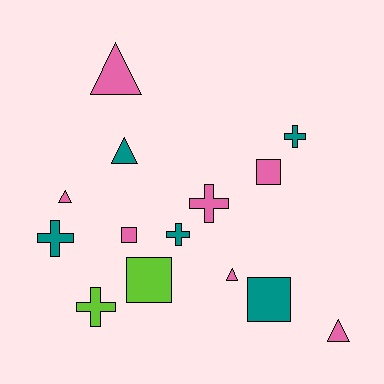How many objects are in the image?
There are 14 objects.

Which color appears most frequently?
Pink, with 7 objects.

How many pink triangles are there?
There are 4 pink triangles.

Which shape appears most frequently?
Triangle, with 5 objects.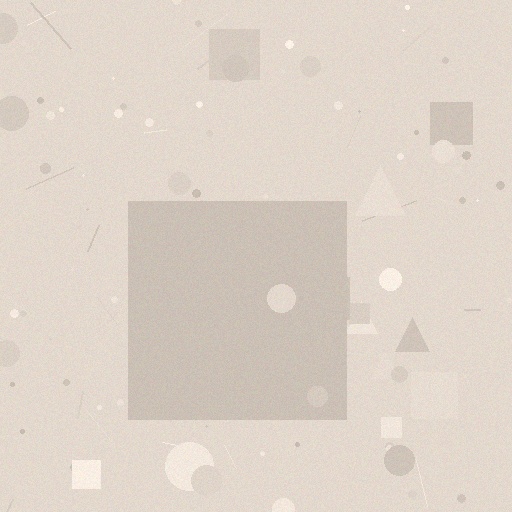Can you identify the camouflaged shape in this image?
The camouflaged shape is a square.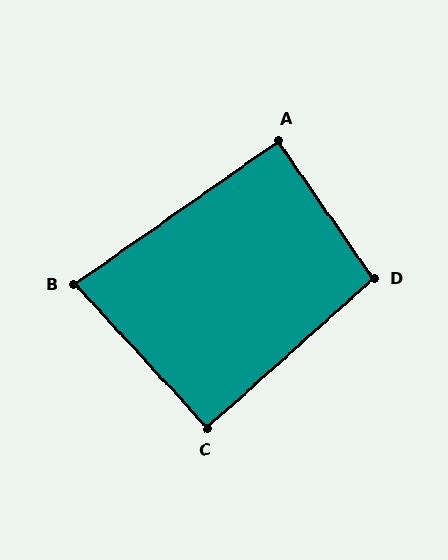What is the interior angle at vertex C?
Approximately 91 degrees (approximately right).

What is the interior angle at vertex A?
Approximately 89 degrees (approximately right).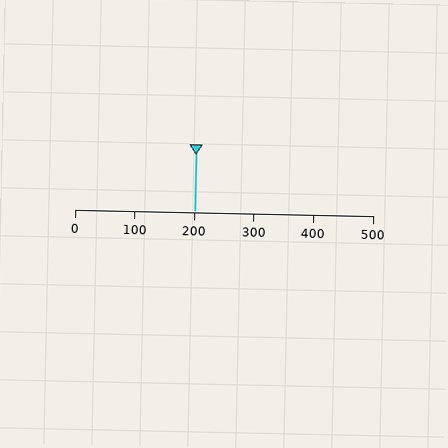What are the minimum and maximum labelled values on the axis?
The axis runs from 0 to 500.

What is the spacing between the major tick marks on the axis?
The major ticks are spaced 100 apart.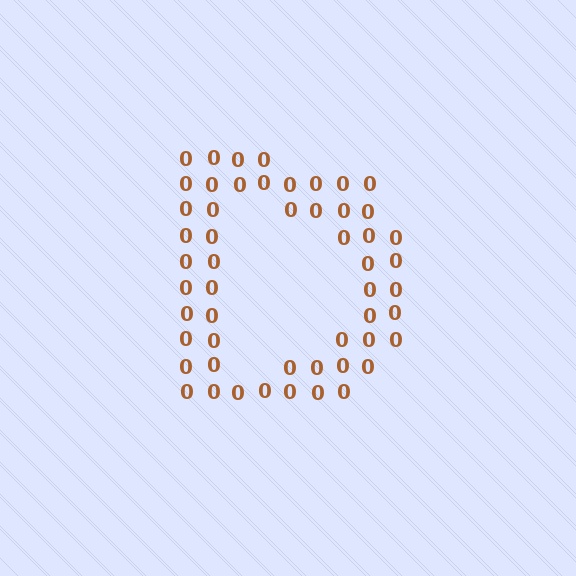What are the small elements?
The small elements are digit 0's.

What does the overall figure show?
The overall figure shows the letter D.